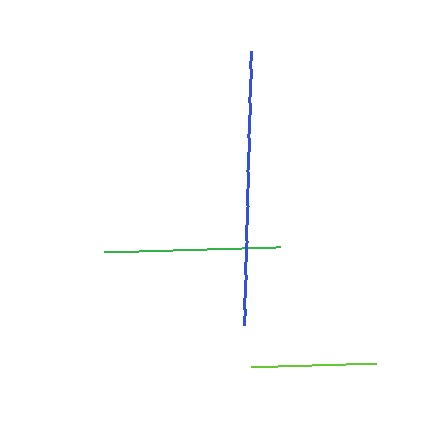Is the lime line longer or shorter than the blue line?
The blue line is longer than the lime line.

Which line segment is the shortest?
The lime line is the shortest at approximately 125 pixels.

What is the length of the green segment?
The green segment is approximately 176 pixels long.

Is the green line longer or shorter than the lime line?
The green line is longer than the lime line.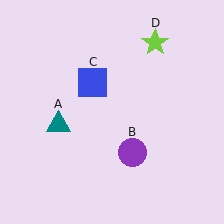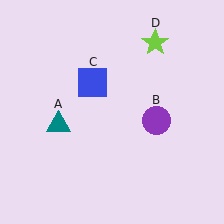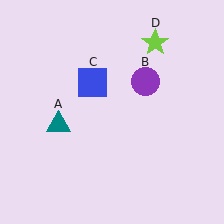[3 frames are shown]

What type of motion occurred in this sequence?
The purple circle (object B) rotated counterclockwise around the center of the scene.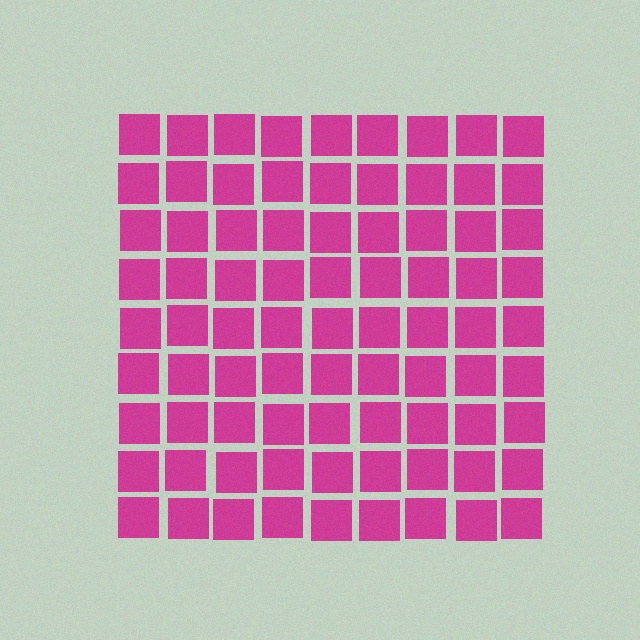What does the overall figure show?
The overall figure shows a square.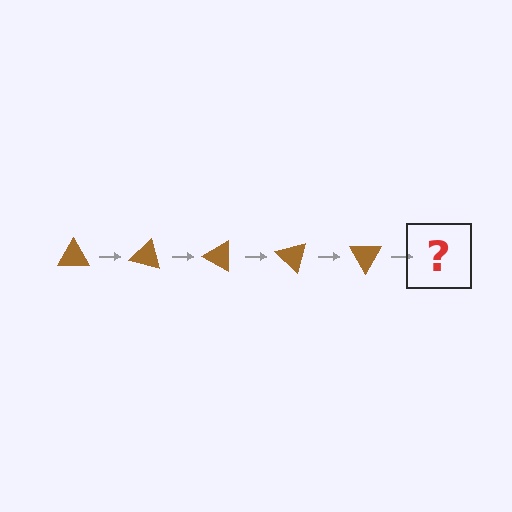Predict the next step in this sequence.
The next step is a brown triangle rotated 75 degrees.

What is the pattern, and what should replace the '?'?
The pattern is that the triangle rotates 15 degrees each step. The '?' should be a brown triangle rotated 75 degrees.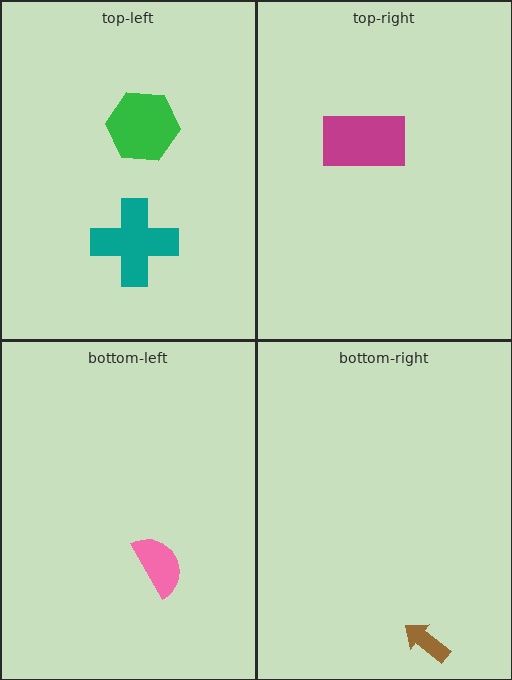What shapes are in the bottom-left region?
The pink semicircle.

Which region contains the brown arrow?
The bottom-right region.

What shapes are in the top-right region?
The magenta rectangle.